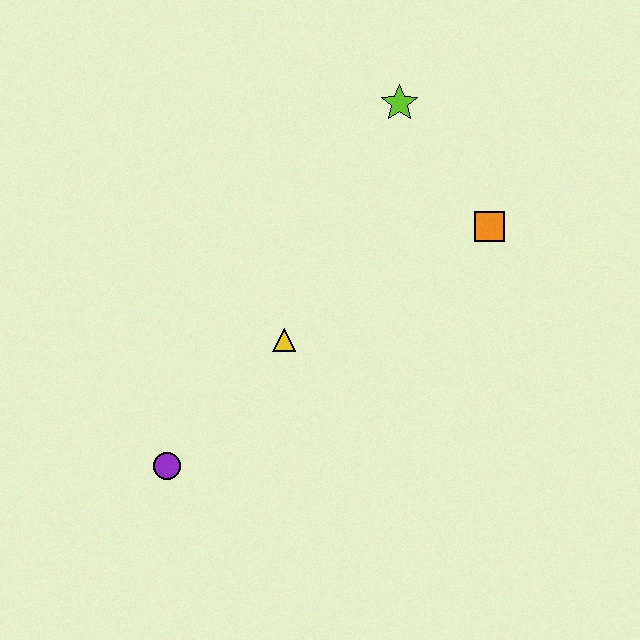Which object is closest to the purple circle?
The yellow triangle is closest to the purple circle.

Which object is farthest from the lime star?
The purple circle is farthest from the lime star.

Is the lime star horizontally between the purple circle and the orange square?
Yes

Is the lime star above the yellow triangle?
Yes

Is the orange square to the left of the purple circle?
No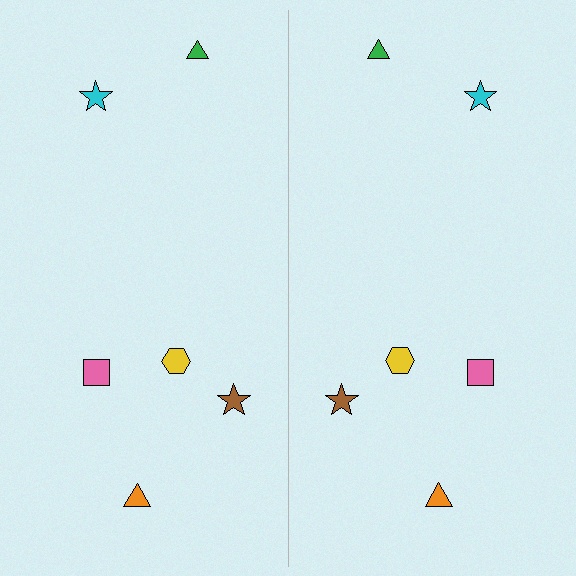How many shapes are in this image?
There are 12 shapes in this image.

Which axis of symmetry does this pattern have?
The pattern has a vertical axis of symmetry running through the center of the image.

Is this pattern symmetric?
Yes, this pattern has bilateral (reflection) symmetry.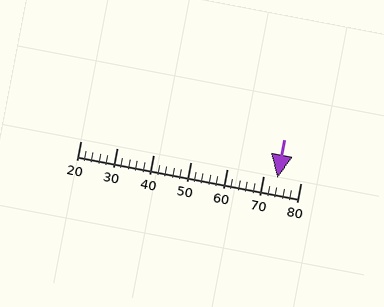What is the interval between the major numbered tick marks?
The major tick marks are spaced 10 units apart.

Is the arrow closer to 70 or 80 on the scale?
The arrow is closer to 70.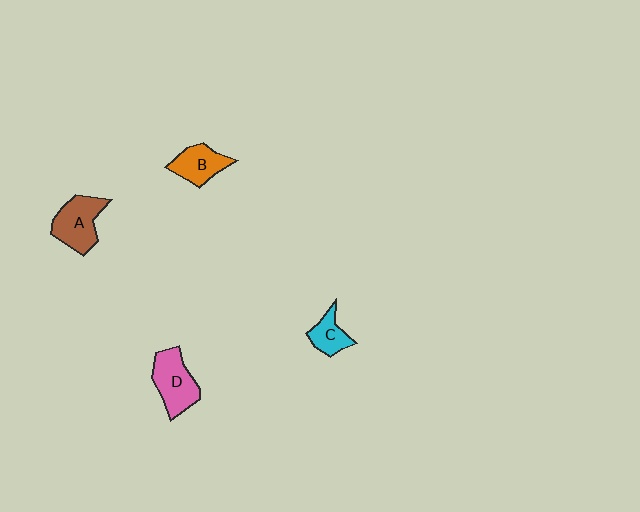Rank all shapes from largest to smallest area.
From largest to smallest: D (pink), A (brown), B (orange), C (cyan).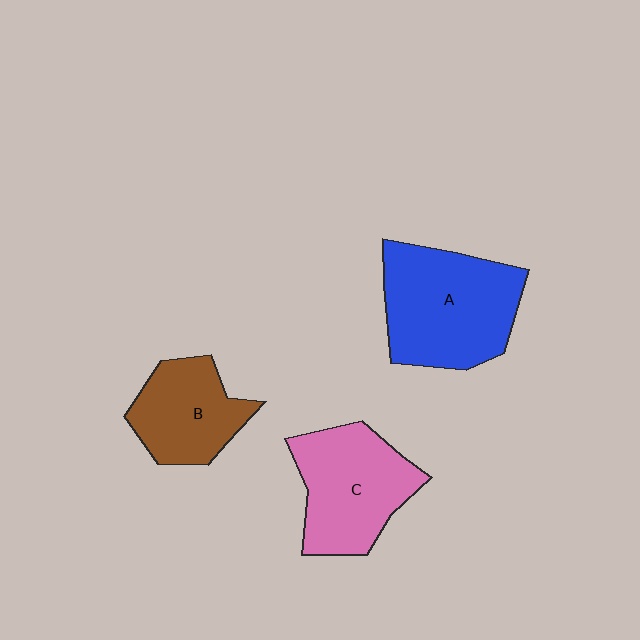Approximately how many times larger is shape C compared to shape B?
Approximately 1.3 times.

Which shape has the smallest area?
Shape B (brown).